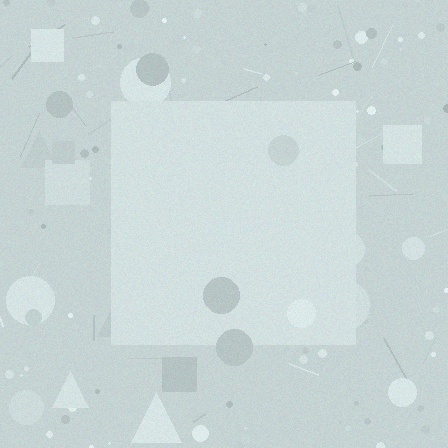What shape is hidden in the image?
A square is hidden in the image.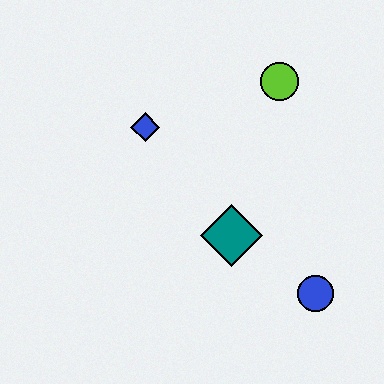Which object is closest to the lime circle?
The blue diamond is closest to the lime circle.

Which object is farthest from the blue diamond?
The blue circle is farthest from the blue diamond.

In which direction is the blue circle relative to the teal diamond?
The blue circle is to the right of the teal diamond.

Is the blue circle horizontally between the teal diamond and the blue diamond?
No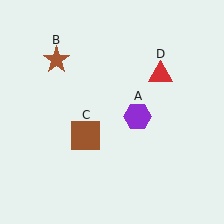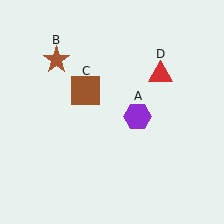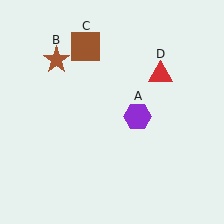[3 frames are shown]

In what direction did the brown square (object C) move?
The brown square (object C) moved up.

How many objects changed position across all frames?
1 object changed position: brown square (object C).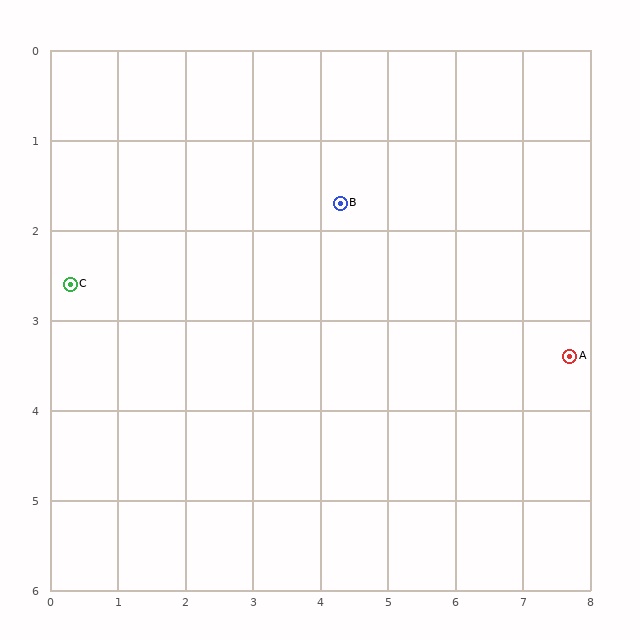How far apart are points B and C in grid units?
Points B and C are about 4.1 grid units apart.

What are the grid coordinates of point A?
Point A is at approximately (7.7, 3.4).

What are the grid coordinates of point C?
Point C is at approximately (0.3, 2.6).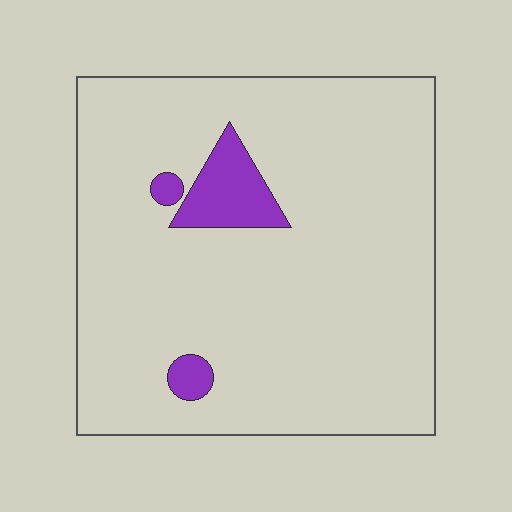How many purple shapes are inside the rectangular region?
3.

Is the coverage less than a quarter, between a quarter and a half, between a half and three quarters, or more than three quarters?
Less than a quarter.